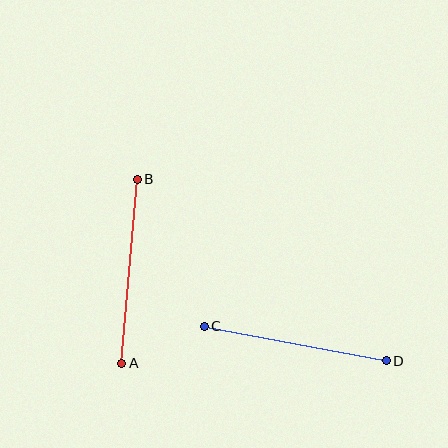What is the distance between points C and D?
The distance is approximately 185 pixels.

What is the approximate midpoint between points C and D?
The midpoint is at approximately (295, 344) pixels.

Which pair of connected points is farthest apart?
Points C and D are farthest apart.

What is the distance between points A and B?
The distance is approximately 185 pixels.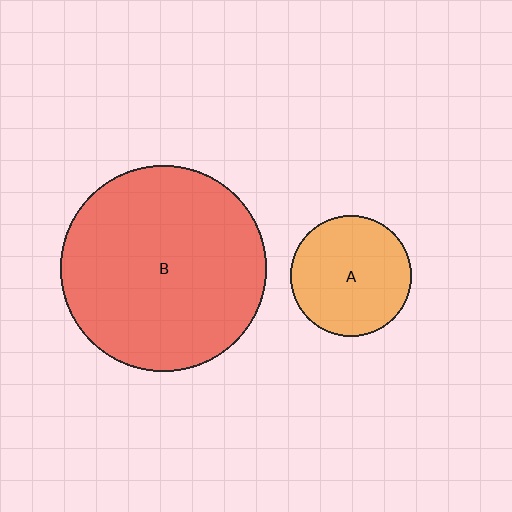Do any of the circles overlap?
No, none of the circles overlap.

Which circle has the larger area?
Circle B (red).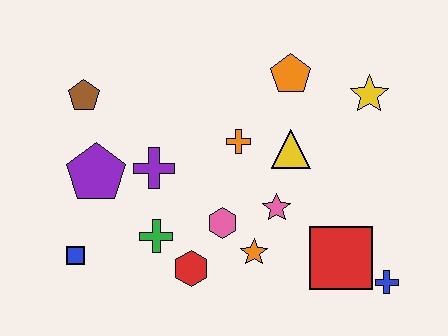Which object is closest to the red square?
The blue cross is closest to the red square.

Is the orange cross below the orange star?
No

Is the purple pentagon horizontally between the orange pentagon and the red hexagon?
No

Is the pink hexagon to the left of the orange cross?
Yes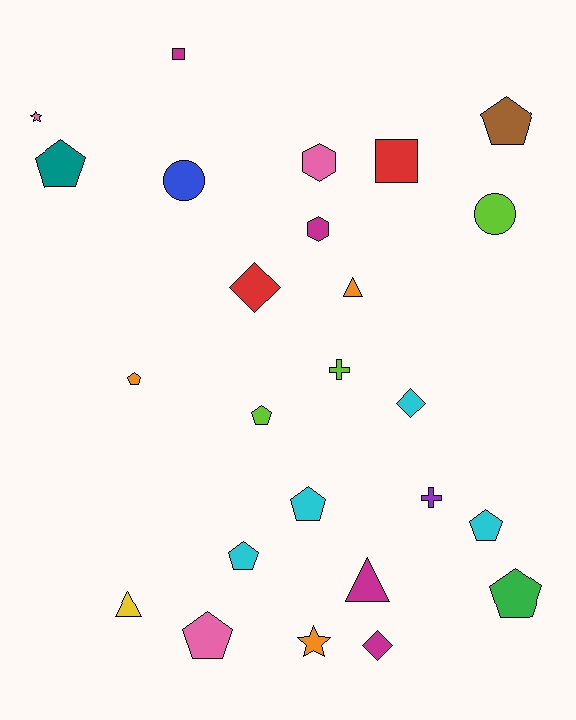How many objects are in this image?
There are 25 objects.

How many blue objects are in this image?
There is 1 blue object.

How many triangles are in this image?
There are 3 triangles.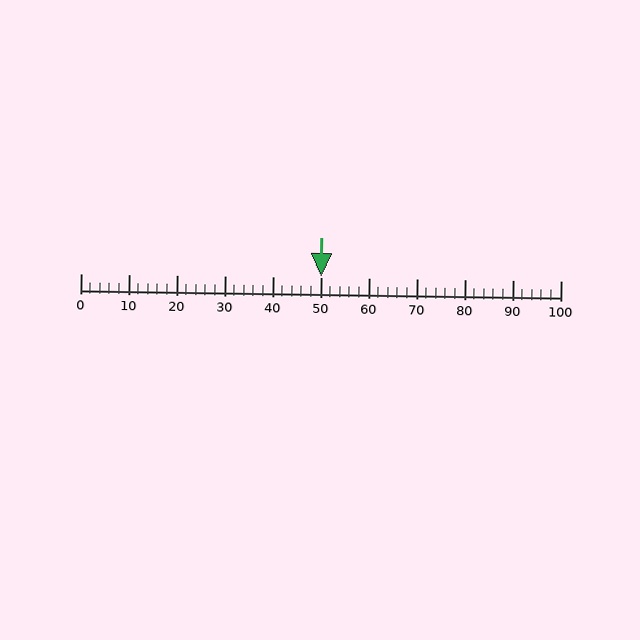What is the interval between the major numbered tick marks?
The major tick marks are spaced 10 units apart.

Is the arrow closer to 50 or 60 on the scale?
The arrow is closer to 50.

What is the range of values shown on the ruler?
The ruler shows values from 0 to 100.